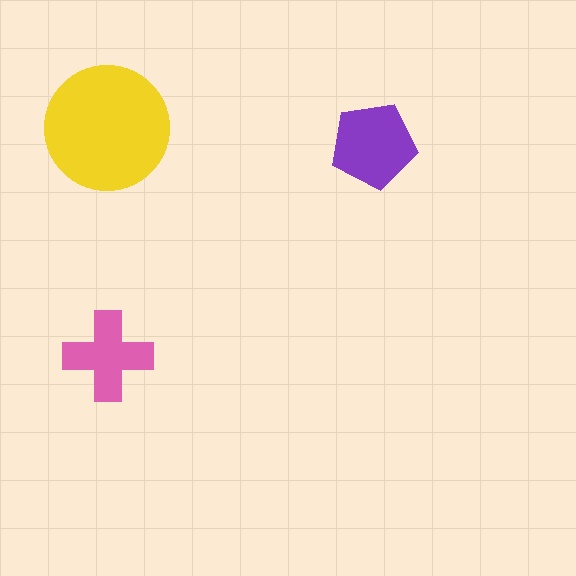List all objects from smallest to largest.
The pink cross, the purple pentagon, the yellow circle.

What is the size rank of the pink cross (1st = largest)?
3rd.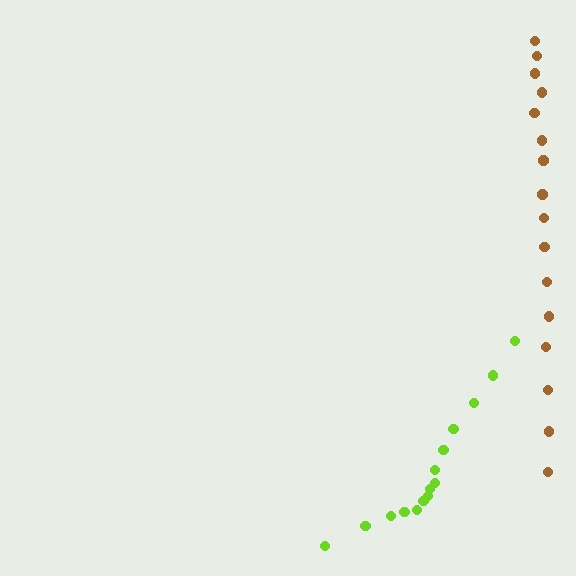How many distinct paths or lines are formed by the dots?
There are 2 distinct paths.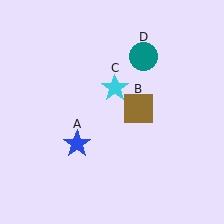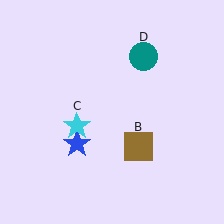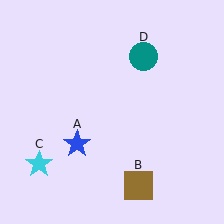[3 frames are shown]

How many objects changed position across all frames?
2 objects changed position: brown square (object B), cyan star (object C).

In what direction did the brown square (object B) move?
The brown square (object B) moved down.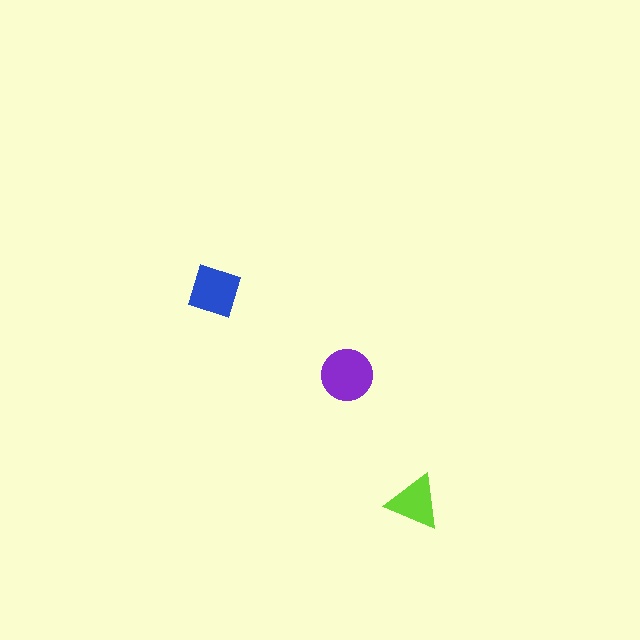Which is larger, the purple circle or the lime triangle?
The purple circle.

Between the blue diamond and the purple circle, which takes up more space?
The purple circle.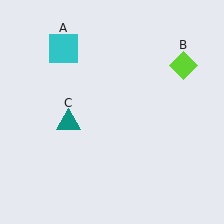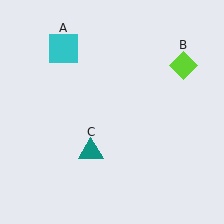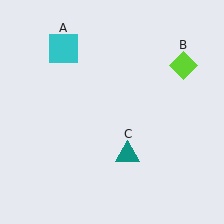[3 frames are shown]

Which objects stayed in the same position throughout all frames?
Cyan square (object A) and lime diamond (object B) remained stationary.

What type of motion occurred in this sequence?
The teal triangle (object C) rotated counterclockwise around the center of the scene.